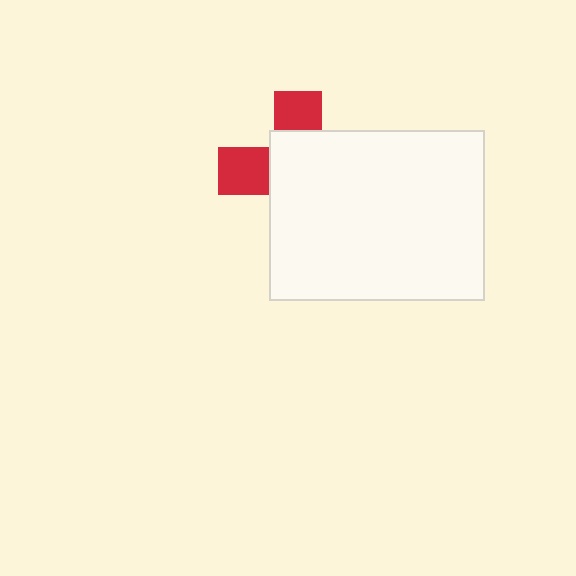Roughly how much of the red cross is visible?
A small part of it is visible (roughly 33%).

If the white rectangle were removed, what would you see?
You would see the complete red cross.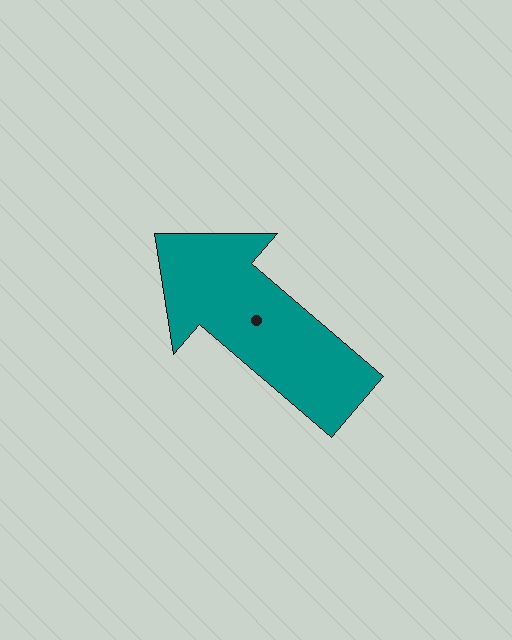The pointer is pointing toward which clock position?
Roughly 10 o'clock.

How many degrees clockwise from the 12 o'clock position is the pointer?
Approximately 310 degrees.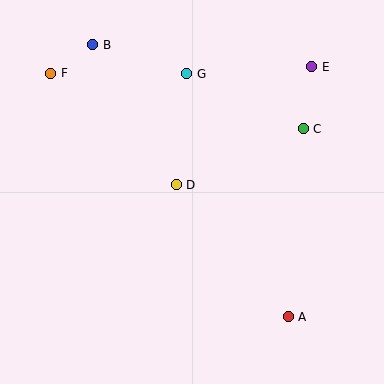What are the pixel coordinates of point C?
Point C is at (303, 129).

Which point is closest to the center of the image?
Point D at (176, 185) is closest to the center.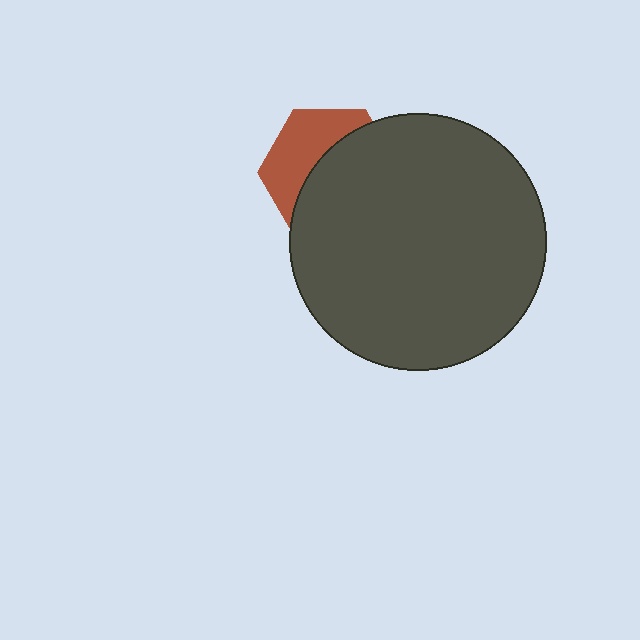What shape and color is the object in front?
The object in front is a dark gray circle.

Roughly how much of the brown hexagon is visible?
A small part of it is visible (roughly 40%).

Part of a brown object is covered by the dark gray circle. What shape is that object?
It is a hexagon.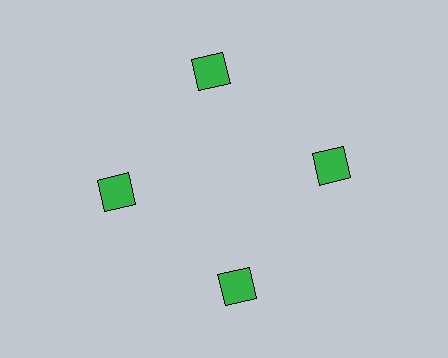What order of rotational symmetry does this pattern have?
This pattern has 4-fold rotational symmetry.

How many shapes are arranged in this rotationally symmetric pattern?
There are 4 shapes, arranged in 4 groups of 1.